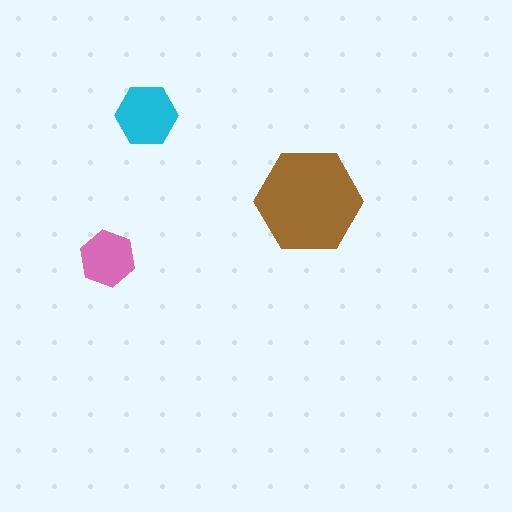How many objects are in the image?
There are 3 objects in the image.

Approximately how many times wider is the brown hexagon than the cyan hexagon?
About 1.5 times wider.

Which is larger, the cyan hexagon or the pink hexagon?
The cyan one.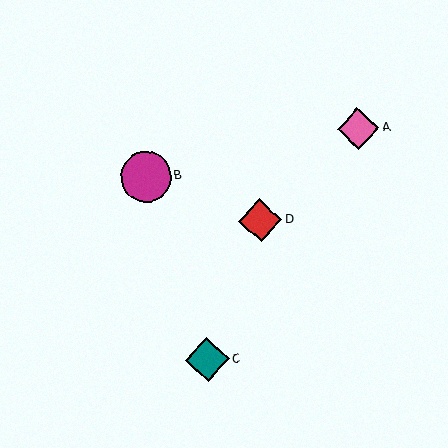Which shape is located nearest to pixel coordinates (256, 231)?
The red diamond (labeled D) at (260, 220) is nearest to that location.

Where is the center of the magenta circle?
The center of the magenta circle is at (146, 177).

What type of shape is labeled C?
Shape C is a teal diamond.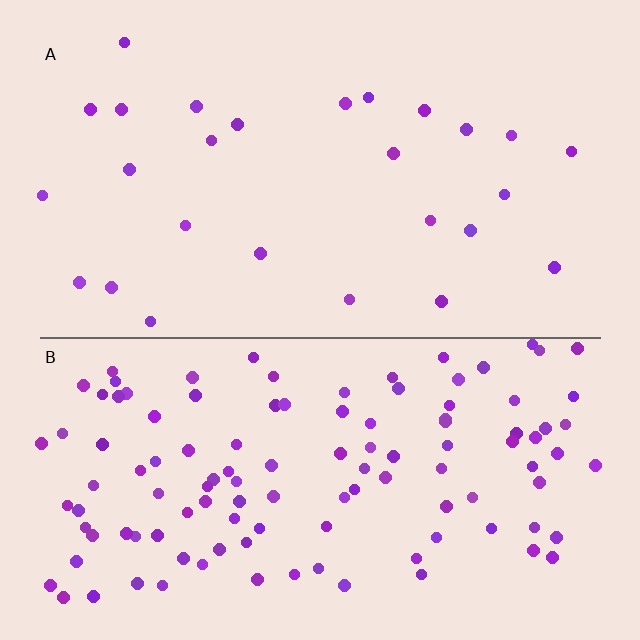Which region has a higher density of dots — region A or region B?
B (the bottom).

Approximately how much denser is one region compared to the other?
Approximately 4.3× — region B over region A.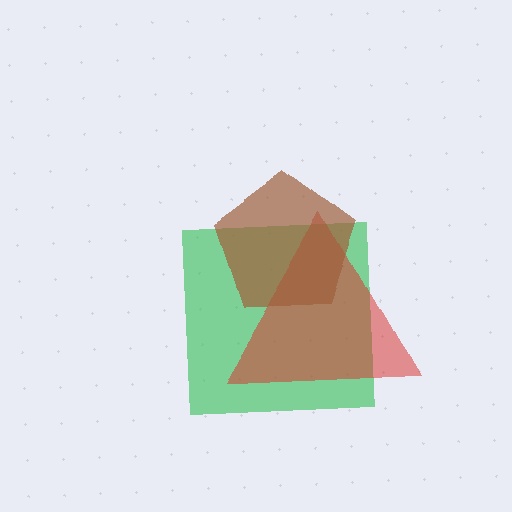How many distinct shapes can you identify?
There are 3 distinct shapes: a green square, a red triangle, a brown pentagon.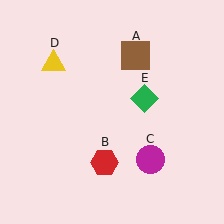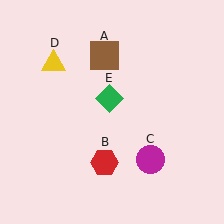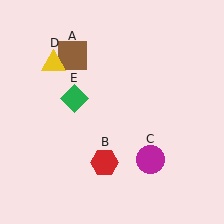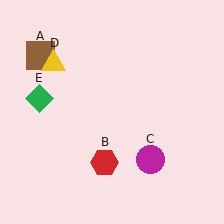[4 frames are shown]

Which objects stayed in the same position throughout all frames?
Red hexagon (object B) and magenta circle (object C) and yellow triangle (object D) remained stationary.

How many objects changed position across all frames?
2 objects changed position: brown square (object A), green diamond (object E).